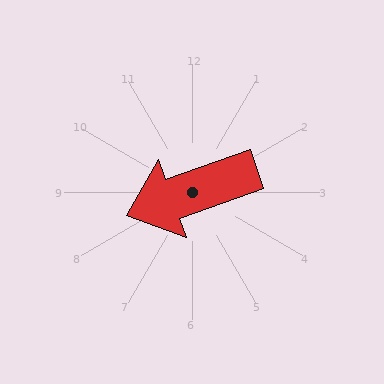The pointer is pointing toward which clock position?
Roughly 8 o'clock.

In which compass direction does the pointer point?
West.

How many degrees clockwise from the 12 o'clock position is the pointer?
Approximately 250 degrees.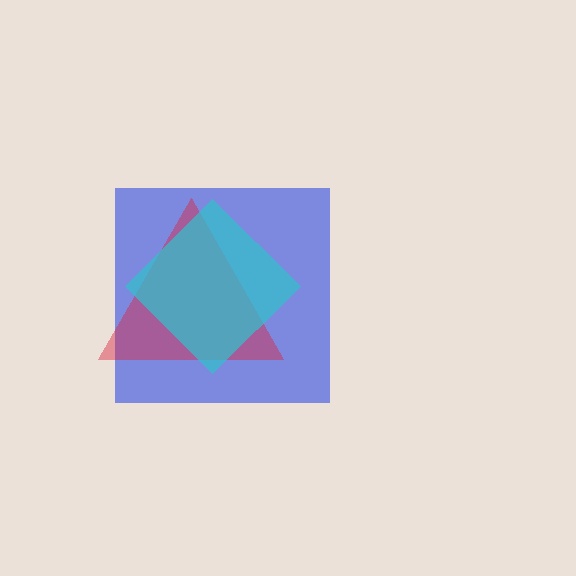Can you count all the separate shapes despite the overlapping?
Yes, there are 3 separate shapes.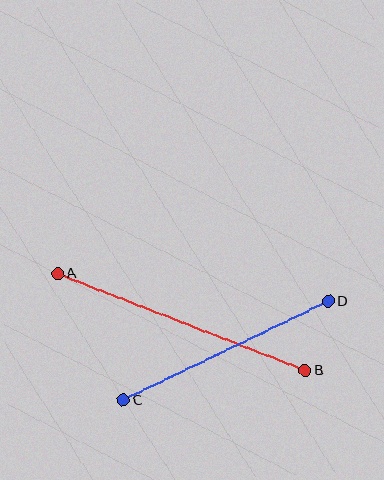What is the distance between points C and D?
The distance is approximately 228 pixels.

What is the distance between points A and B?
The distance is approximately 266 pixels.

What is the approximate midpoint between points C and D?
The midpoint is at approximately (226, 351) pixels.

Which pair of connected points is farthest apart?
Points A and B are farthest apart.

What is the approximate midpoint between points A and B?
The midpoint is at approximately (181, 322) pixels.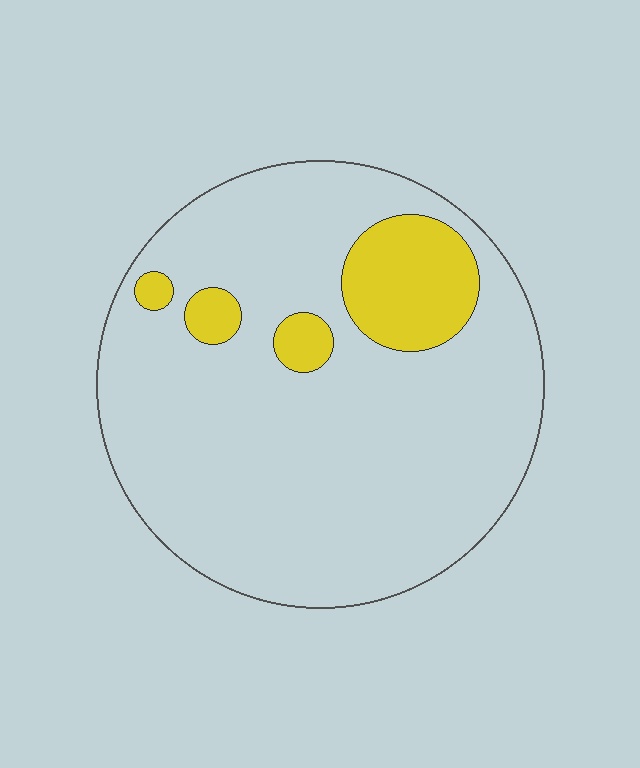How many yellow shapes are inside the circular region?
4.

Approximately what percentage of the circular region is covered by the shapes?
Approximately 15%.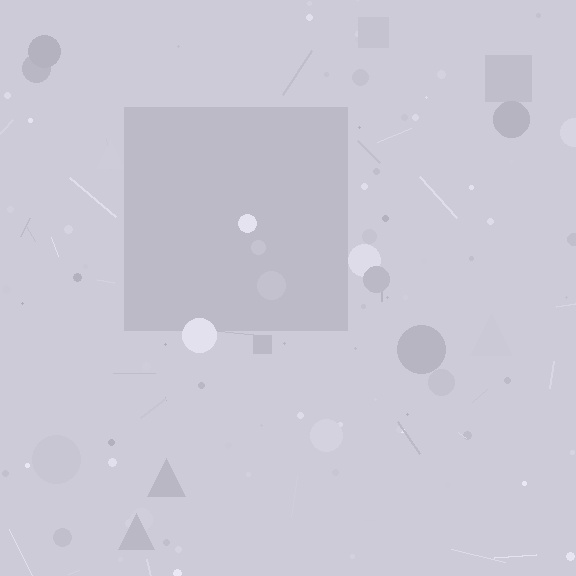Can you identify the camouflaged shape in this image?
The camouflaged shape is a square.